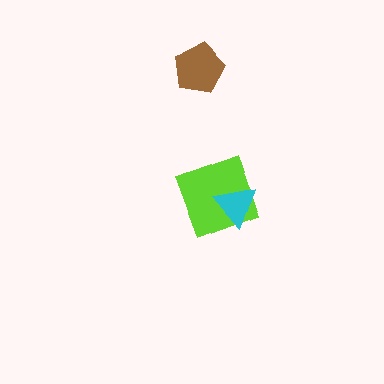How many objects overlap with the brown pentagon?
0 objects overlap with the brown pentagon.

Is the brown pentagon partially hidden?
No, no other shape covers it.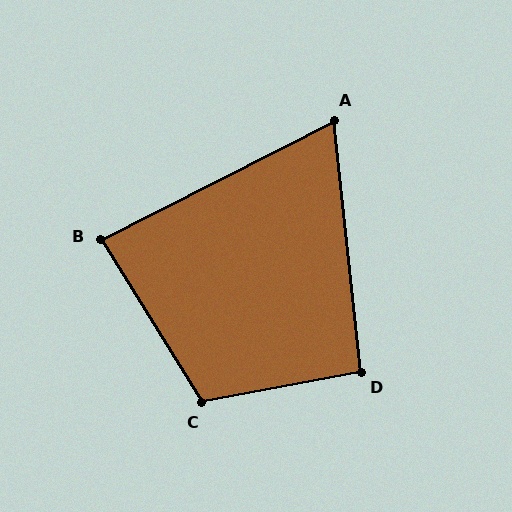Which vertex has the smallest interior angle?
A, at approximately 69 degrees.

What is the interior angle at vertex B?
Approximately 85 degrees (approximately right).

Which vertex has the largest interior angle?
C, at approximately 111 degrees.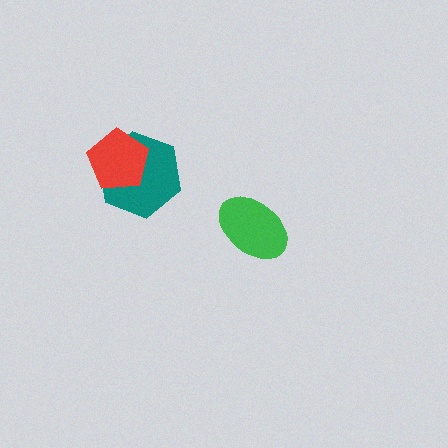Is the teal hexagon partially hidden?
Yes, it is partially covered by another shape.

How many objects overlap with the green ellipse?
0 objects overlap with the green ellipse.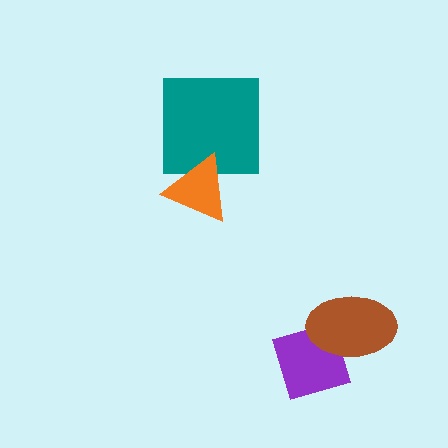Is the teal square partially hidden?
Yes, it is partially covered by another shape.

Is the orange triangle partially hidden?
No, no other shape covers it.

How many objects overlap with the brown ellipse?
1 object overlaps with the brown ellipse.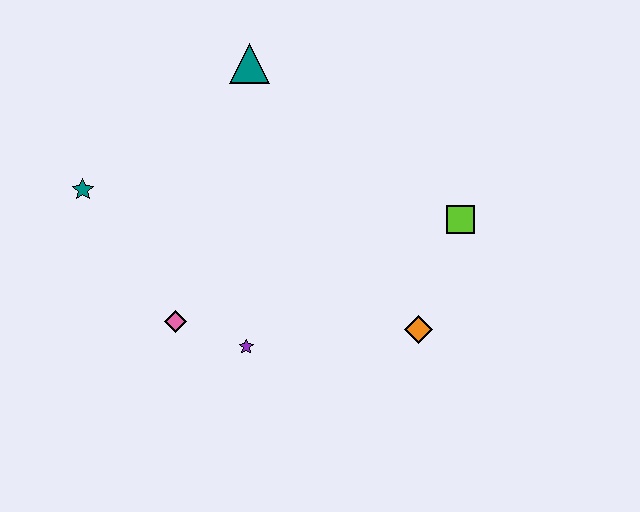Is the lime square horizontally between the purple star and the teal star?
No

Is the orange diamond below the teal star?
Yes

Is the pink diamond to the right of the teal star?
Yes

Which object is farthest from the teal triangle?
The orange diamond is farthest from the teal triangle.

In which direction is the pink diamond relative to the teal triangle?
The pink diamond is below the teal triangle.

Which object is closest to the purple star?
The pink diamond is closest to the purple star.